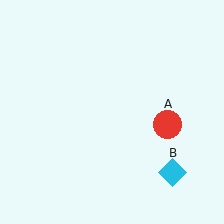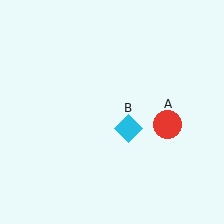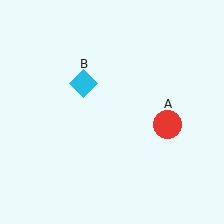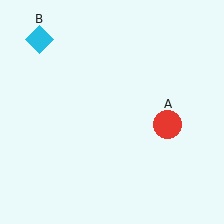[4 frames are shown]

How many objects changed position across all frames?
1 object changed position: cyan diamond (object B).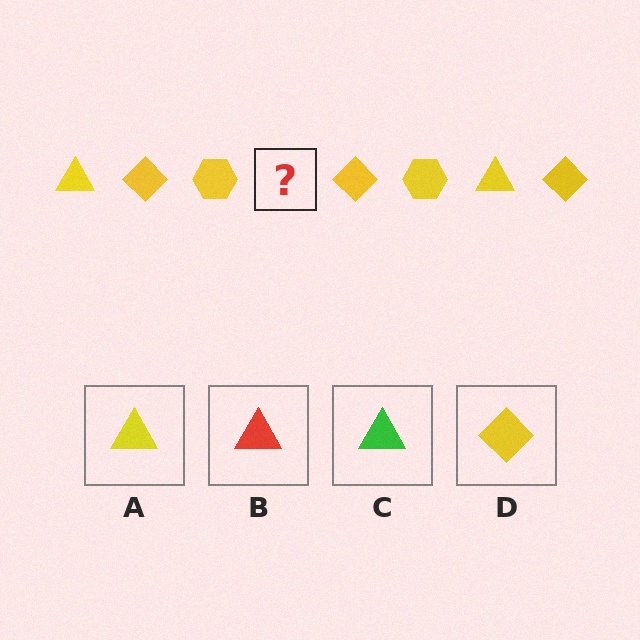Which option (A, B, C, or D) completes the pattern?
A.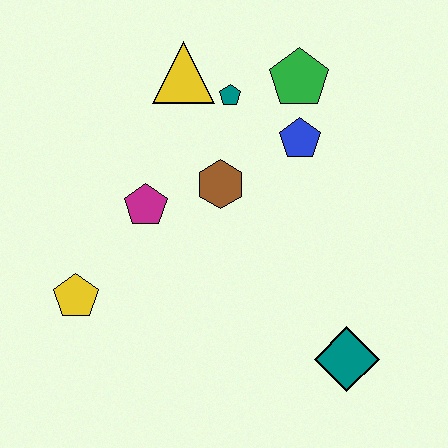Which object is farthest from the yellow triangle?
The teal diamond is farthest from the yellow triangle.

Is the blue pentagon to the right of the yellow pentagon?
Yes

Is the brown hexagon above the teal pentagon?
No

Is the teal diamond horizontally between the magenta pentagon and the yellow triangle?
No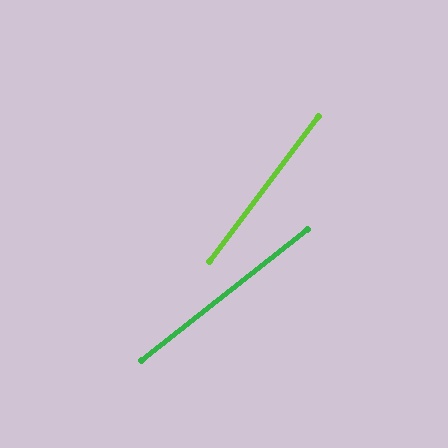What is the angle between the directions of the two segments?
Approximately 15 degrees.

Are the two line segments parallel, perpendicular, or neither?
Neither parallel nor perpendicular — they differ by about 15°.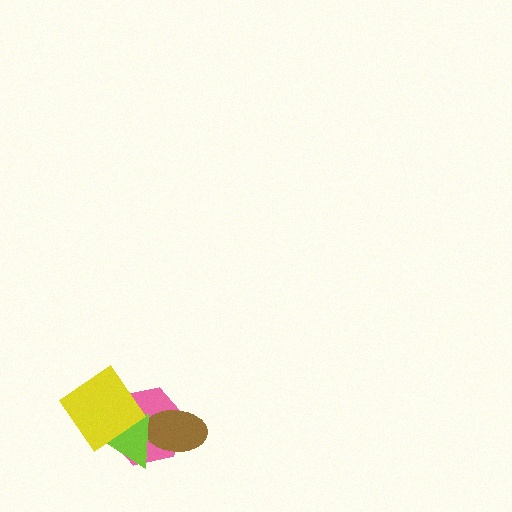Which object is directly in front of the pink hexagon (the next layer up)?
The brown ellipse is directly in front of the pink hexagon.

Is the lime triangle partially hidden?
Yes, it is partially covered by another shape.